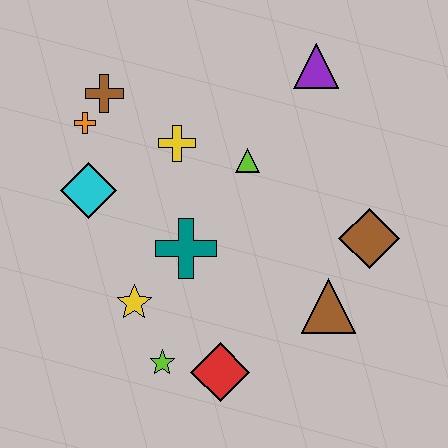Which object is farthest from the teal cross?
The purple triangle is farthest from the teal cross.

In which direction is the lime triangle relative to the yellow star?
The lime triangle is above the yellow star.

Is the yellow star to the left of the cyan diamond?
No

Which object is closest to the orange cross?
The brown cross is closest to the orange cross.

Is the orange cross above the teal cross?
Yes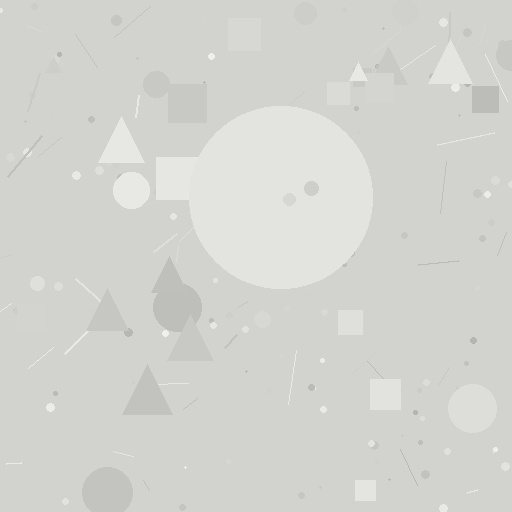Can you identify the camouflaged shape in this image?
The camouflaged shape is a circle.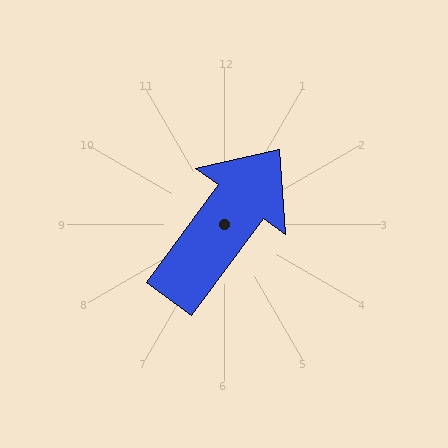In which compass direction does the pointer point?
Northeast.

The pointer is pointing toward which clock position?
Roughly 1 o'clock.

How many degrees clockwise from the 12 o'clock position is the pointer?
Approximately 36 degrees.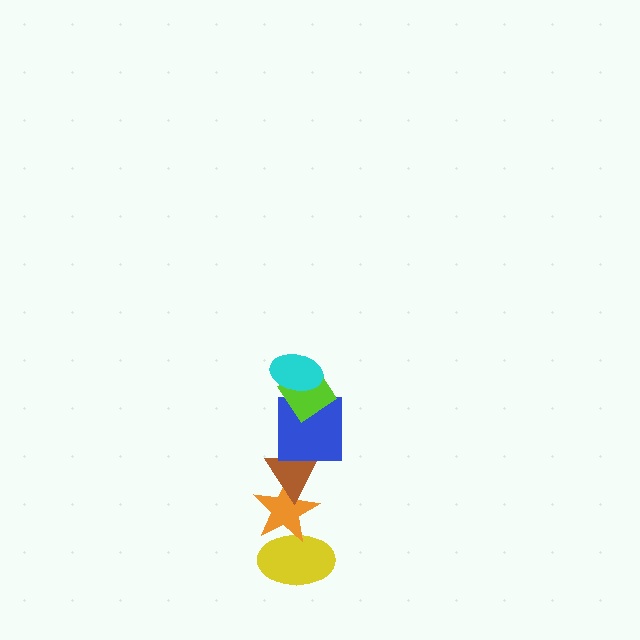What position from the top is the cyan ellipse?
The cyan ellipse is 1st from the top.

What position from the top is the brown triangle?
The brown triangle is 4th from the top.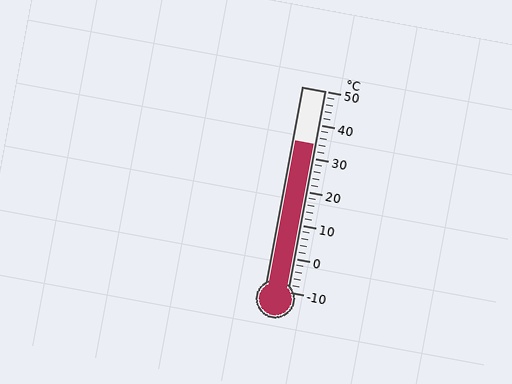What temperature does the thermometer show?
The thermometer shows approximately 34°C.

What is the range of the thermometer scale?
The thermometer scale ranges from -10°C to 50°C.